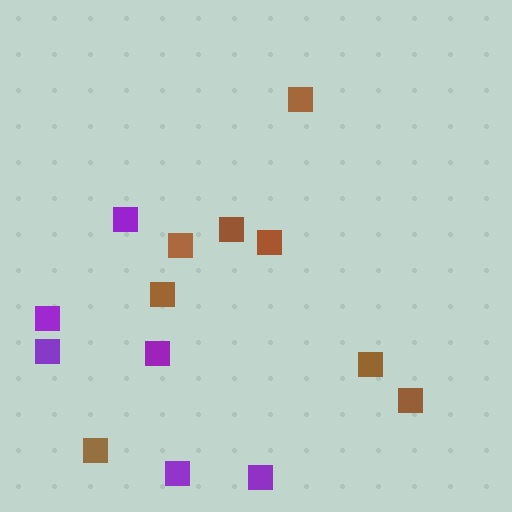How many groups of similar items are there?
There are 2 groups: one group of brown squares (8) and one group of purple squares (6).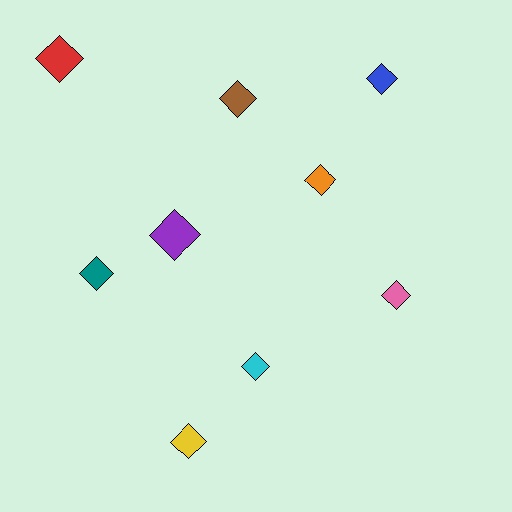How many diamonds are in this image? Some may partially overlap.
There are 9 diamonds.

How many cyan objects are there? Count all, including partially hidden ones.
There is 1 cyan object.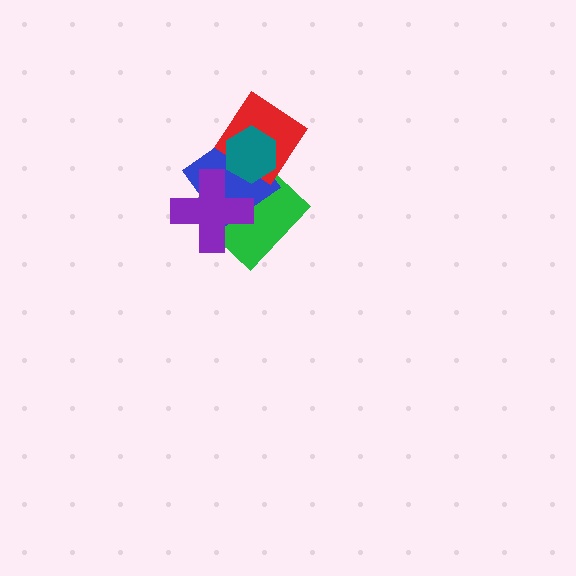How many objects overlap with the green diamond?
4 objects overlap with the green diamond.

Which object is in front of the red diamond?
The teal hexagon is in front of the red diamond.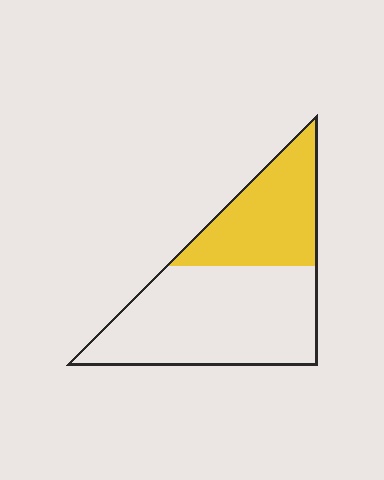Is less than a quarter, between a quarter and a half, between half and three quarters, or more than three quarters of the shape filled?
Between a quarter and a half.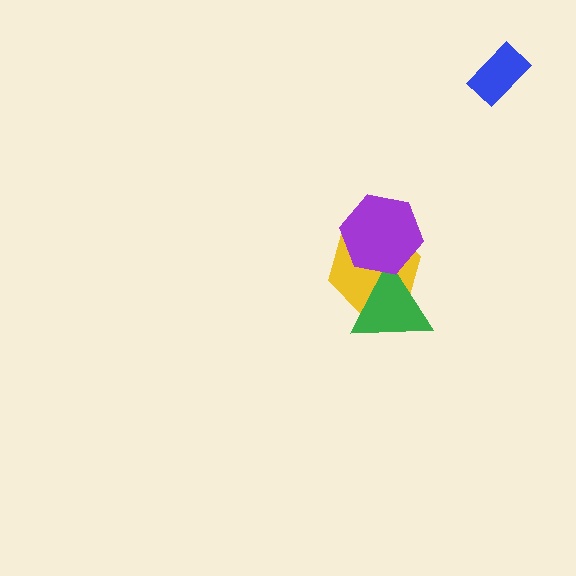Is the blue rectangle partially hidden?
No, no other shape covers it.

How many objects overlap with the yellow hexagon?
2 objects overlap with the yellow hexagon.